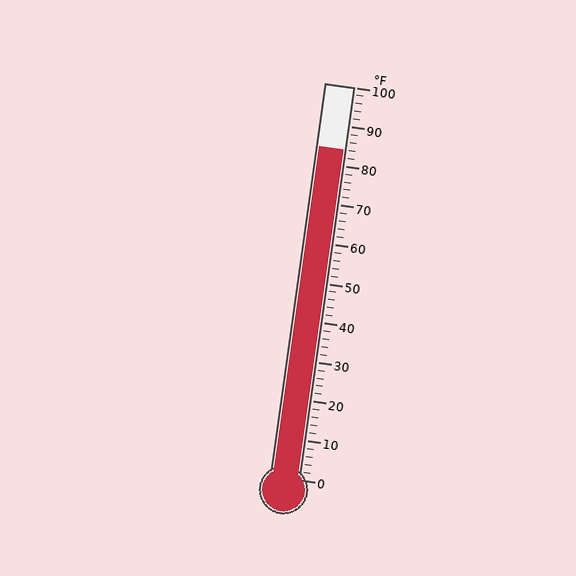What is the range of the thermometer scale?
The thermometer scale ranges from 0°F to 100°F.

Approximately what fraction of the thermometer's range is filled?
The thermometer is filled to approximately 85% of its range.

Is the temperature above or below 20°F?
The temperature is above 20°F.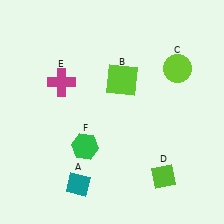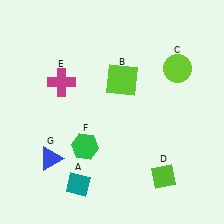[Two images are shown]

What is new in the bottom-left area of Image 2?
A blue triangle (G) was added in the bottom-left area of Image 2.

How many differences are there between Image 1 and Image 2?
There is 1 difference between the two images.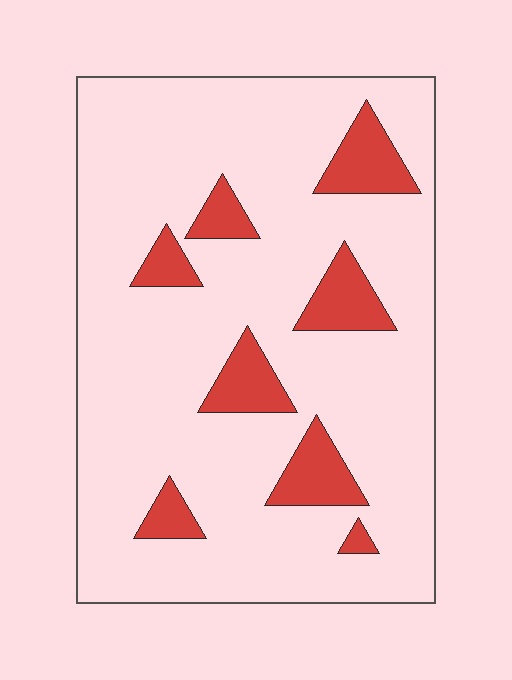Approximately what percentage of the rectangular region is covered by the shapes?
Approximately 15%.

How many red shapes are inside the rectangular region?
8.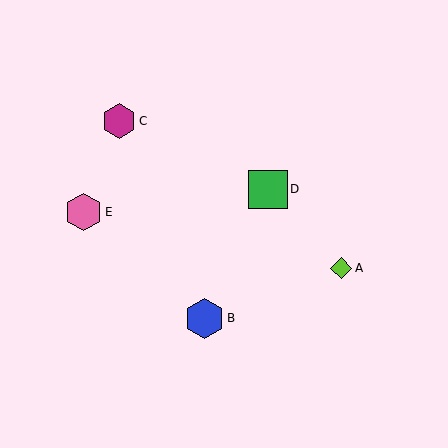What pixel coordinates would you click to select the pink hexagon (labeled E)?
Click at (84, 212) to select the pink hexagon E.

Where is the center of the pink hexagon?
The center of the pink hexagon is at (84, 212).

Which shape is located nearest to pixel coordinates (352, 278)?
The lime diamond (labeled A) at (341, 268) is nearest to that location.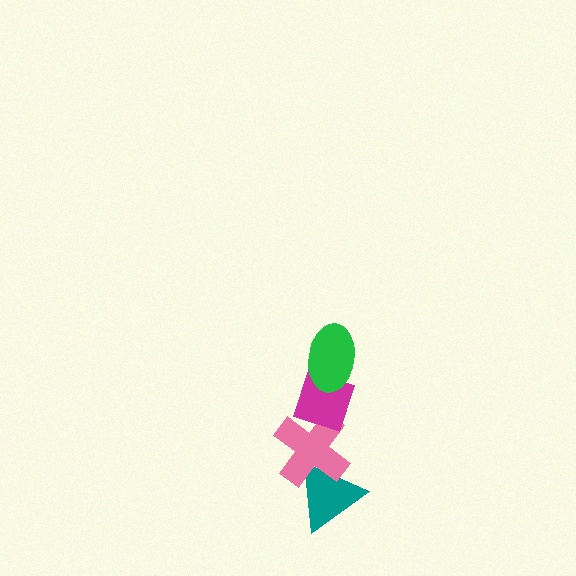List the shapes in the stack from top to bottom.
From top to bottom: the green ellipse, the magenta diamond, the pink cross, the teal triangle.